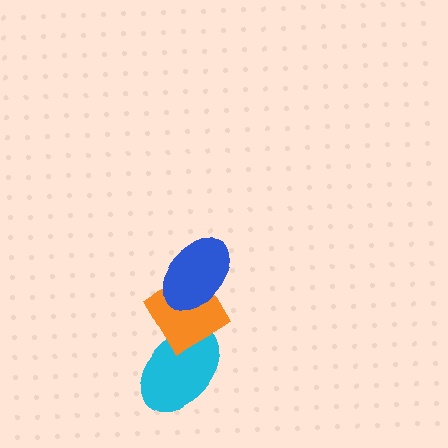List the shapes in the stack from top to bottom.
From top to bottom: the blue ellipse, the orange diamond, the cyan ellipse.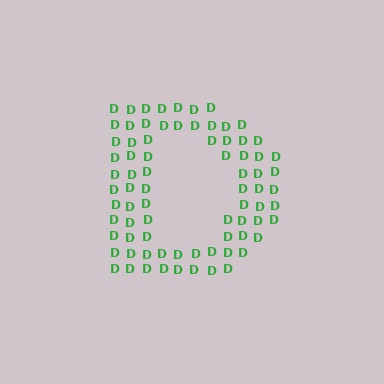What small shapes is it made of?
It is made of small letter D's.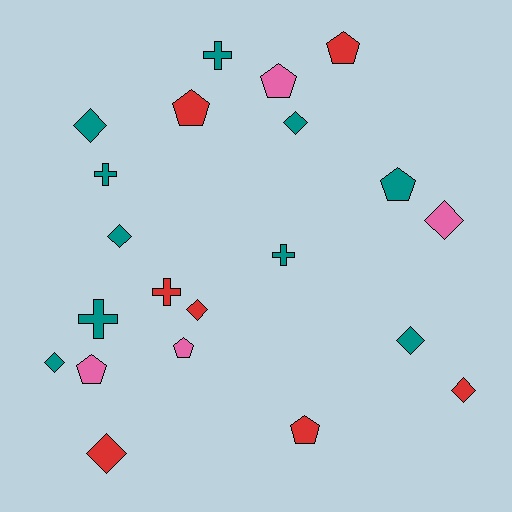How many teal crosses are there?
There are 4 teal crosses.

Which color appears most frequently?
Teal, with 10 objects.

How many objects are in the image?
There are 21 objects.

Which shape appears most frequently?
Diamond, with 9 objects.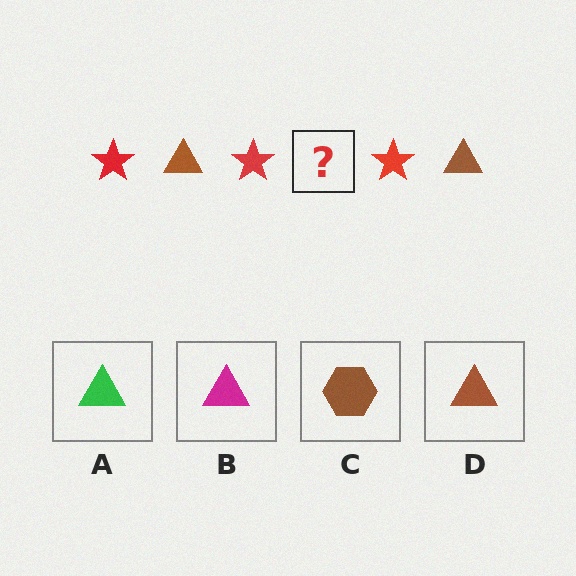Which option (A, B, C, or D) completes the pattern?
D.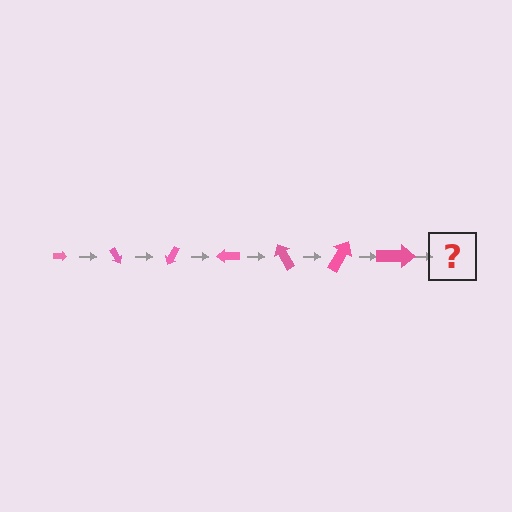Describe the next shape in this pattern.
It should be an arrow, larger than the previous one and rotated 420 degrees from the start.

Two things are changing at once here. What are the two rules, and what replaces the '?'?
The two rules are that the arrow grows larger each step and it rotates 60 degrees each step. The '?' should be an arrow, larger than the previous one and rotated 420 degrees from the start.